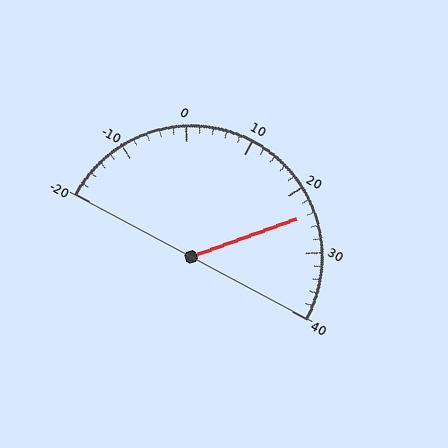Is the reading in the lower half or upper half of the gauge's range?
The reading is in the upper half of the range (-20 to 40).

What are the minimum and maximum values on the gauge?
The gauge ranges from -20 to 40.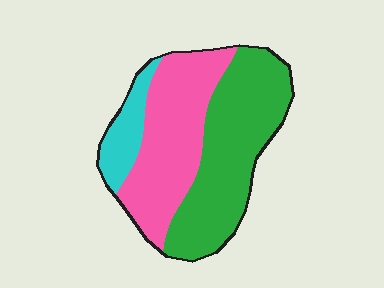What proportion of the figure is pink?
Pink takes up between a third and a half of the figure.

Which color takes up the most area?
Green, at roughly 50%.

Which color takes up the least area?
Cyan, at roughly 10%.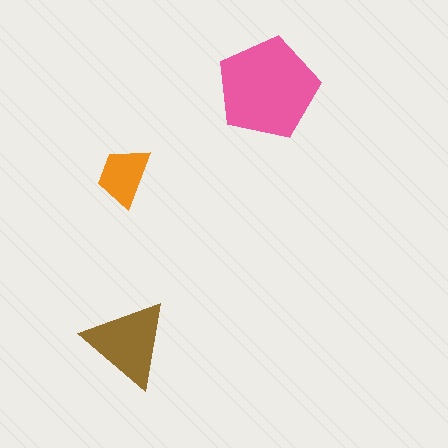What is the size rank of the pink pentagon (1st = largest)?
1st.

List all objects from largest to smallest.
The pink pentagon, the brown triangle, the orange trapezoid.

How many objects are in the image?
There are 3 objects in the image.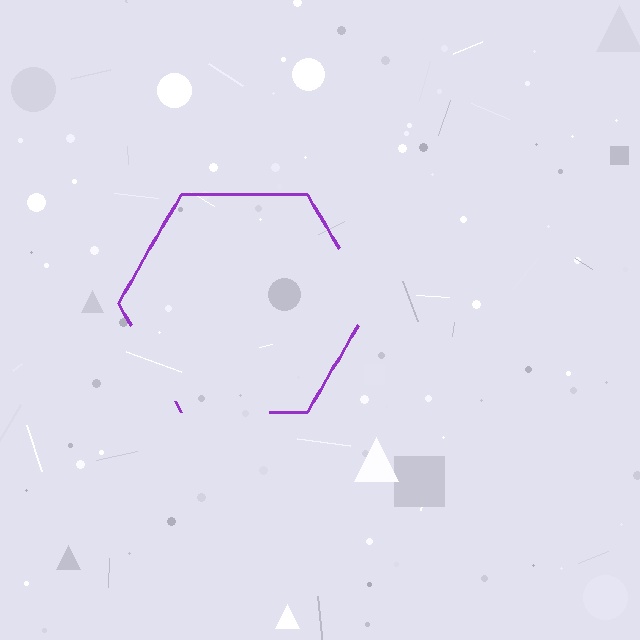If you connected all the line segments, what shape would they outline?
They would outline a hexagon.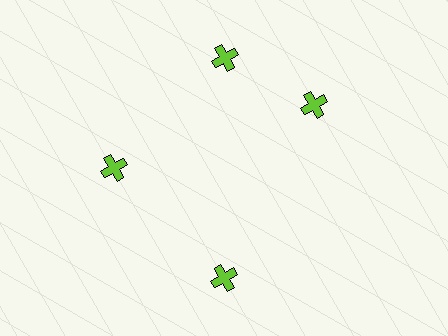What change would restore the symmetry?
The symmetry would be restored by rotating it back into even spacing with its neighbors so that all 4 crosses sit at equal angles and equal distance from the center.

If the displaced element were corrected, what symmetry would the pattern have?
It would have 4-fold rotational symmetry — the pattern would map onto itself every 90 degrees.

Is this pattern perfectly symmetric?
No. The 4 lime crosses are arranged in a ring, but one element near the 3 o'clock position is rotated out of alignment along the ring, breaking the 4-fold rotational symmetry.